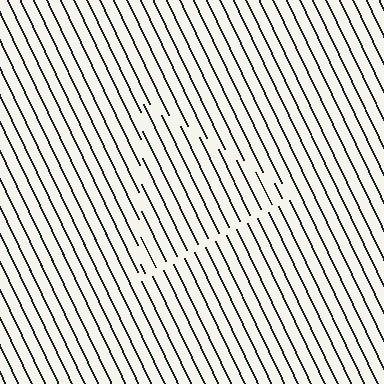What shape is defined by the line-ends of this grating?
An illusory triangle. The interior of the shape contains the same grating, shifted by half a period — the contour is defined by the phase discontinuity where line-ends from the inner and outer gratings abut.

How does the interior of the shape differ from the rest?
The interior of the shape contains the same grating, shifted by half a period — the contour is defined by the phase discontinuity where line-ends from the inner and outer gratings abut.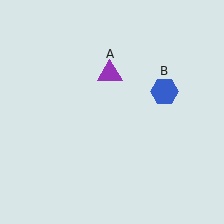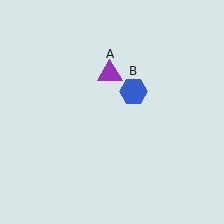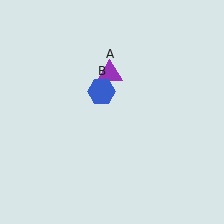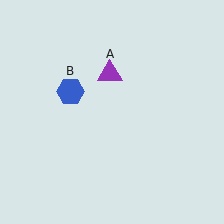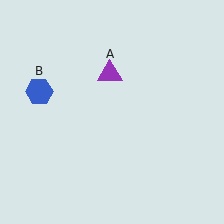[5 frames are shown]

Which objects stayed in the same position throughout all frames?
Purple triangle (object A) remained stationary.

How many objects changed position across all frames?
1 object changed position: blue hexagon (object B).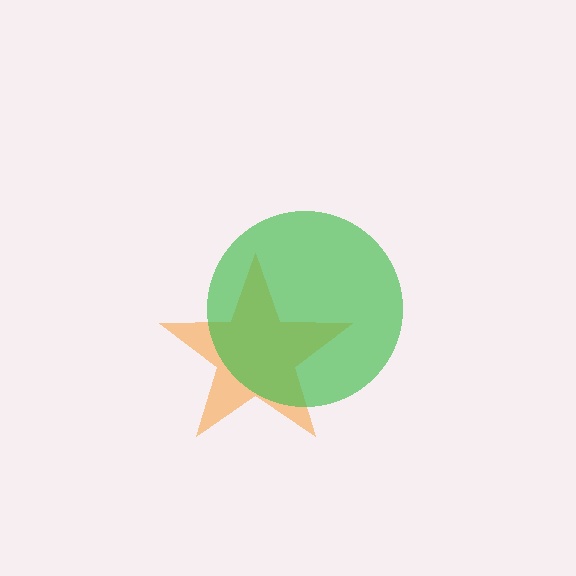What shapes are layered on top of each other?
The layered shapes are: an orange star, a green circle.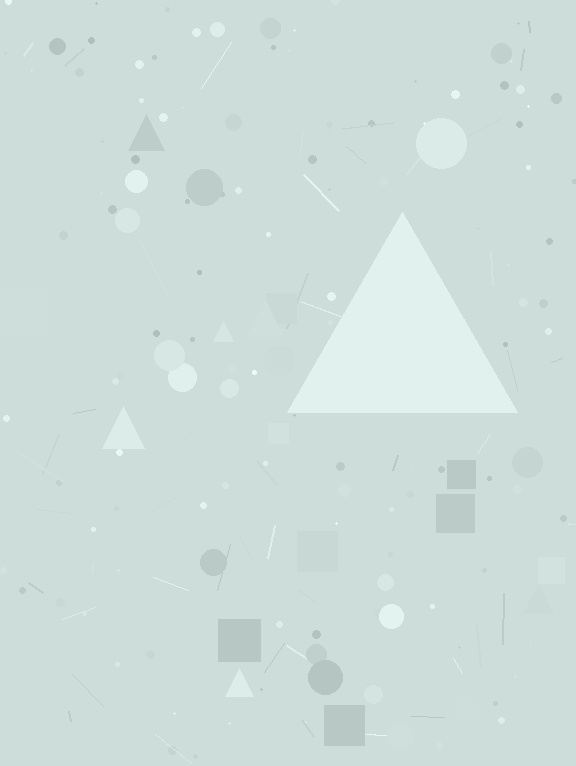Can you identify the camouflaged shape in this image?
The camouflaged shape is a triangle.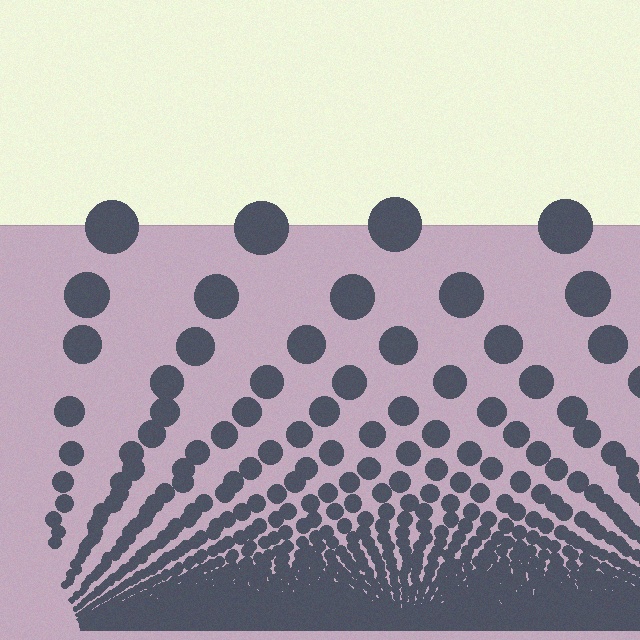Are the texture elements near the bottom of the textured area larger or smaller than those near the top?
Smaller. The gradient is inverted — elements near the bottom are smaller and denser.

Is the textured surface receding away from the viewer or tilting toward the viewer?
The surface appears to tilt toward the viewer. Texture elements get larger and sparser toward the top.